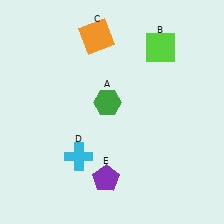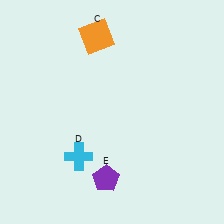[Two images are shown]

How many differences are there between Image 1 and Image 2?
There are 2 differences between the two images.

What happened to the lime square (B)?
The lime square (B) was removed in Image 2. It was in the top-right area of Image 1.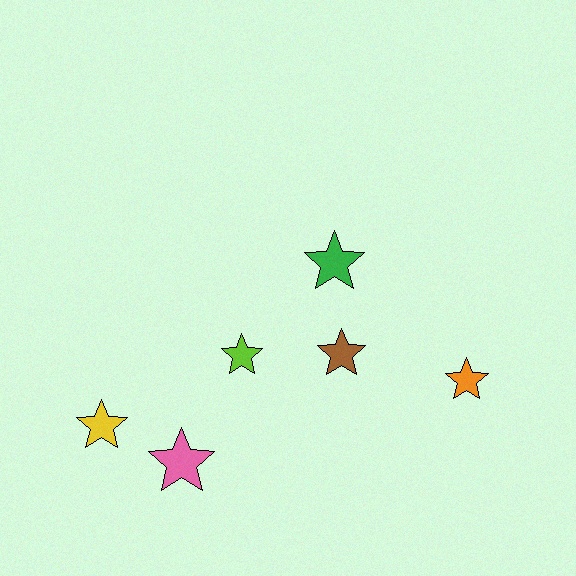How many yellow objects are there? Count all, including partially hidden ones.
There is 1 yellow object.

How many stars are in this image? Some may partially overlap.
There are 6 stars.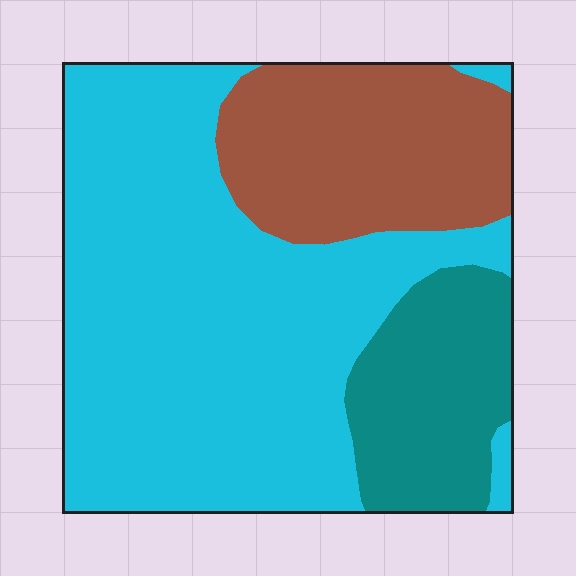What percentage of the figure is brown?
Brown takes up about one quarter (1/4) of the figure.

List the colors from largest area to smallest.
From largest to smallest: cyan, brown, teal.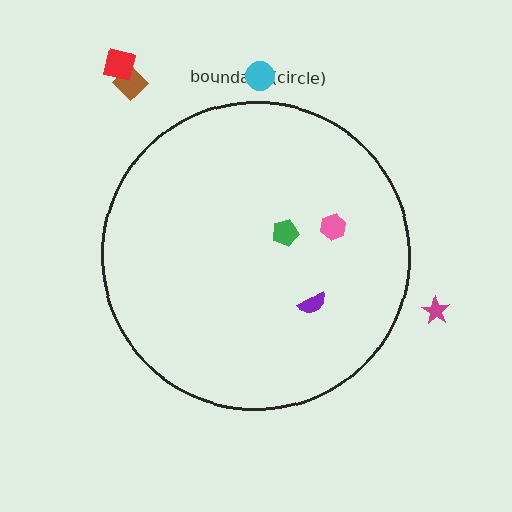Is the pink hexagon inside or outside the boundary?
Inside.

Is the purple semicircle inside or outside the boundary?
Inside.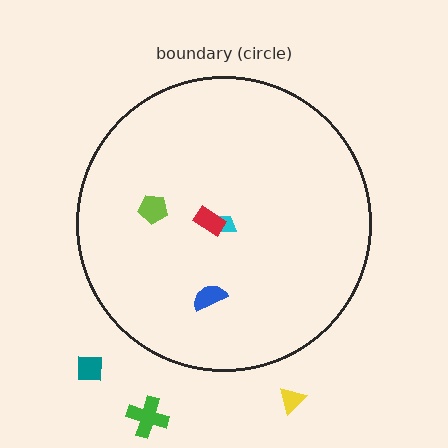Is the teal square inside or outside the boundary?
Outside.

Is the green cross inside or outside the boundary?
Outside.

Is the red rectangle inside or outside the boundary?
Inside.